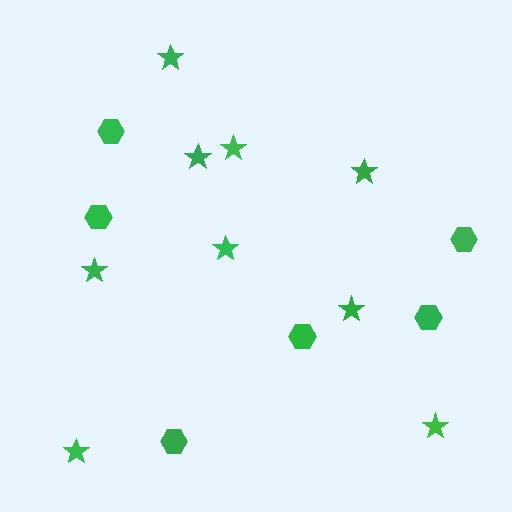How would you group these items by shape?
There are 2 groups: one group of stars (9) and one group of hexagons (6).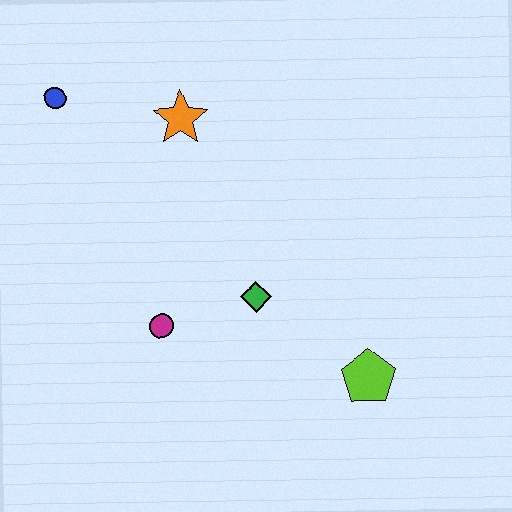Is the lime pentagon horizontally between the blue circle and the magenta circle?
No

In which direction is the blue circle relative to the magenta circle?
The blue circle is above the magenta circle.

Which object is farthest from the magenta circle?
The blue circle is farthest from the magenta circle.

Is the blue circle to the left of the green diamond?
Yes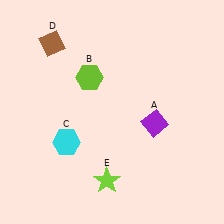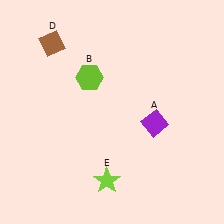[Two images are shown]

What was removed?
The cyan hexagon (C) was removed in Image 2.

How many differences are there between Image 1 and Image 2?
There is 1 difference between the two images.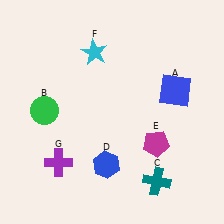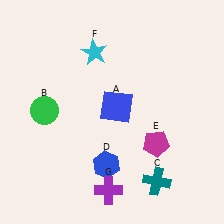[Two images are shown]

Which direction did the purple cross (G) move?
The purple cross (G) moved right.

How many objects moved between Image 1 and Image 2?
2 objects moved between the two images.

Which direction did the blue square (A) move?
The blue square (A) moved left.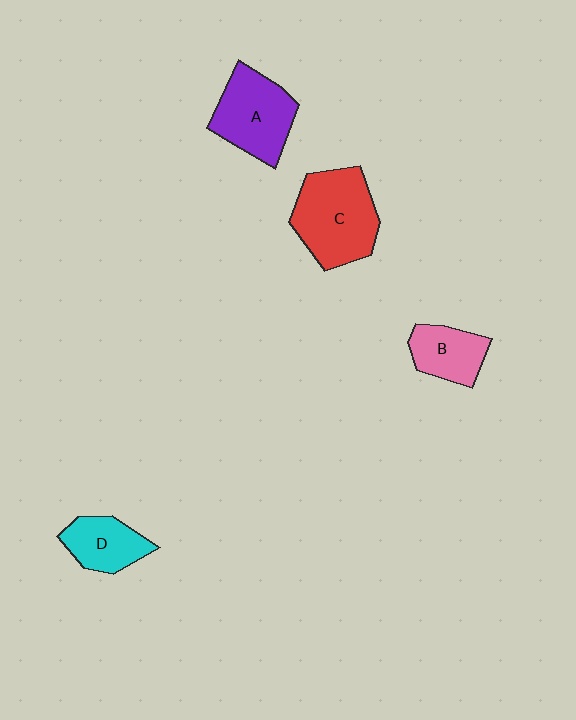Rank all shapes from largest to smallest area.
From largest to smallest: C (red), A (purple), D (cyan), B (pink).